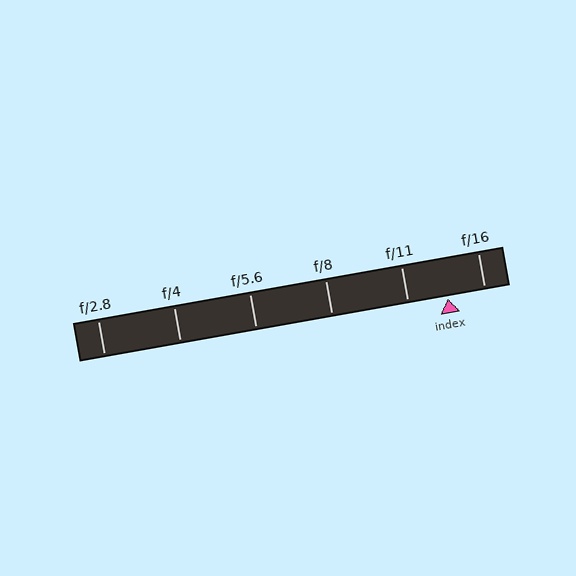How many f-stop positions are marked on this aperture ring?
There are 6 f-stop positions marked.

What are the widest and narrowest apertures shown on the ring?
The widest aperture shown is f/2.8 and the narrowest is f/16.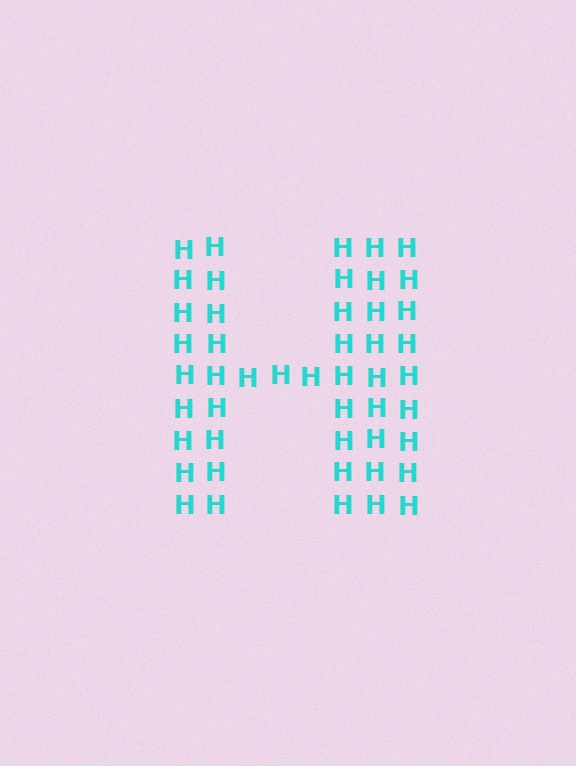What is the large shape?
The large shape is the letter H.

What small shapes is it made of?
It is made of small letter H's.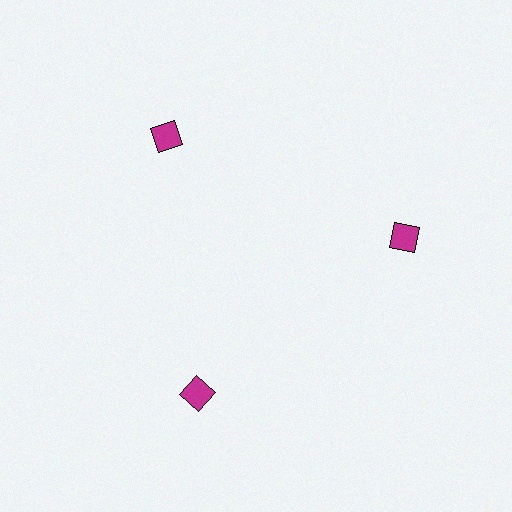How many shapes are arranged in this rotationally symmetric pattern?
There are 3 shapes, arranged in 3 groups of 1.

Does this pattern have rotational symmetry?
Yes, this pattern has 3-fold rotational symmetry. It looks the same after rotating 120 degrees around the center.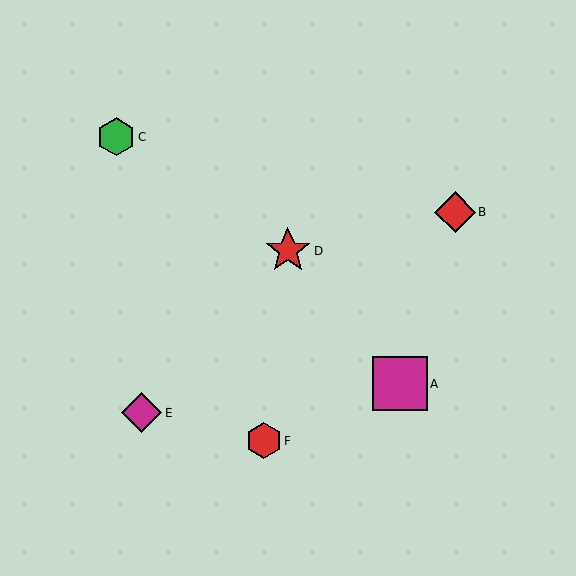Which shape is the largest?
The magenta square (labeled A) is the largest.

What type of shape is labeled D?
Shape D is a red star.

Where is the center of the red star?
The center of the red star is at (288, 251).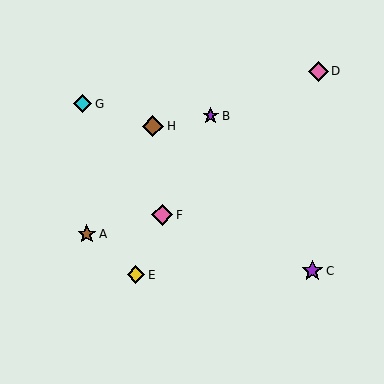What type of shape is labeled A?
Shape A is a brown star.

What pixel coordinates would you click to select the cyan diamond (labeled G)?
Click at (83, 104) to select the cyan diamond G.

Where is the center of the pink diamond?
The center of the pink diamond is at (318, 71).